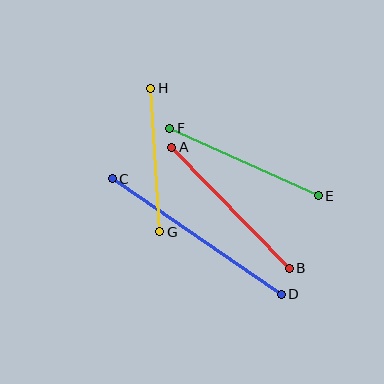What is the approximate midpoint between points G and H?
The midpoint is at approximately (155, 160) pixels.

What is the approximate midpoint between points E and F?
The midpoint is at approximately (244, 162) pixels.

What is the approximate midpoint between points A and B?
The midpoint is at approximately (230, 208) pixels.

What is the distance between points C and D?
The distance is approximately 204 pixels.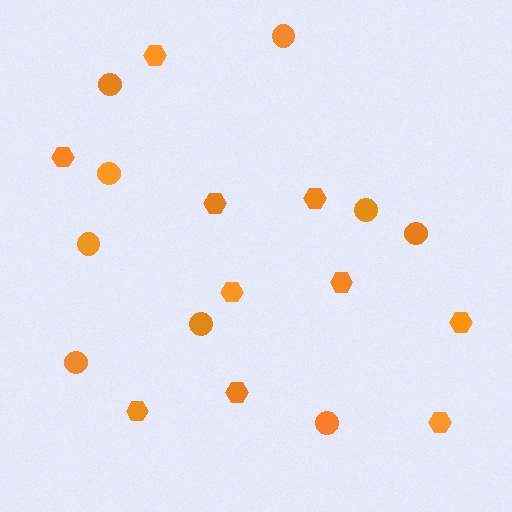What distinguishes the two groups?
There are 2 groups: one group of circles (9) and one group of hexagons (10).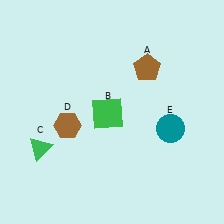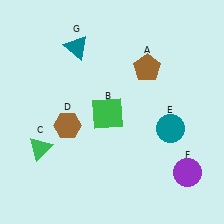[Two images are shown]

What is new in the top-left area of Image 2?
A teal triangle (G) was added in the top-left area of Image 2.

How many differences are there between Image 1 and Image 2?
There are 2 differences between the two images.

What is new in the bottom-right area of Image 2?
A purple circle (F) was added in the bottom-right area of Image 2.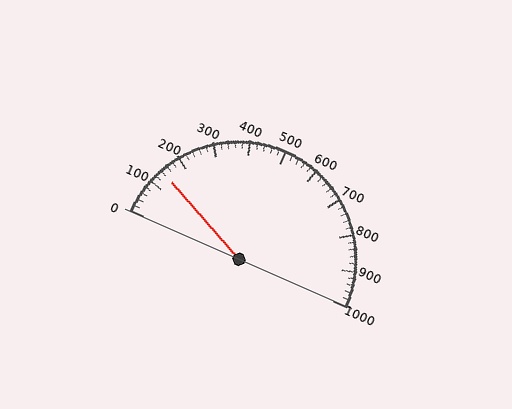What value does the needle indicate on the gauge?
The needle indicates approximately 140.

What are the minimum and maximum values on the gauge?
The gauge ranges from 0 to 1000.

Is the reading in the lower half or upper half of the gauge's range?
The reading is in the lower half of the range (0 to 1000).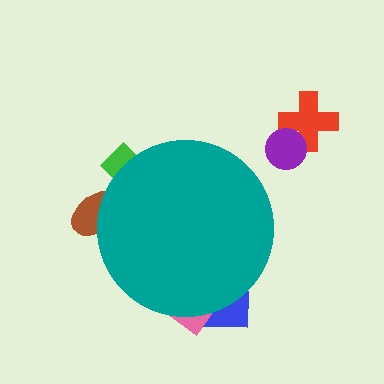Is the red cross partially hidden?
No, the red cross is fully visible.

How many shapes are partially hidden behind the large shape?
4 shapes are partially hidden.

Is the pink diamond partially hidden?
Yes, the pink diamond is partially hidden behind the teal circle.